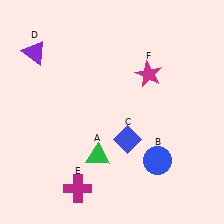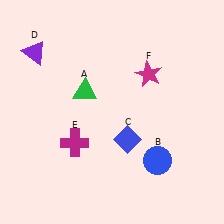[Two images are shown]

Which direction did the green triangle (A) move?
The green triangle (A) moved up.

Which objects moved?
The objects that moved are: the green triangle (A), the magenta cross (E).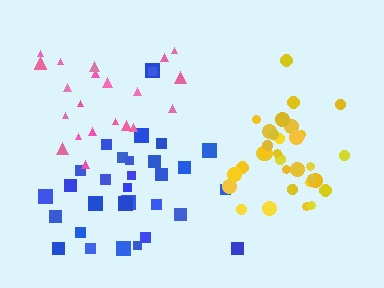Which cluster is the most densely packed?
Yellow.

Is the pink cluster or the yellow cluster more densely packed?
Yellow.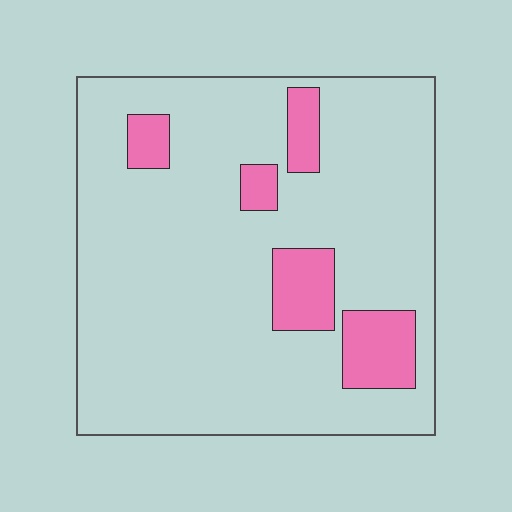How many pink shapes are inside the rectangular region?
5.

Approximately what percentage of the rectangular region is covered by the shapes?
Approximately 15%.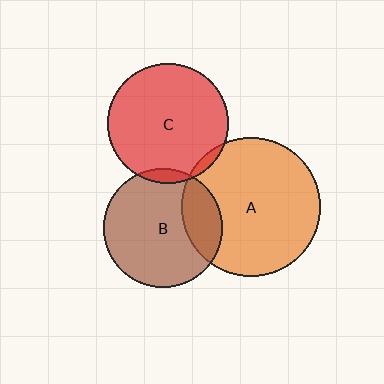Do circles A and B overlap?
Yes.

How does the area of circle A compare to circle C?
Approximately 1.3 times.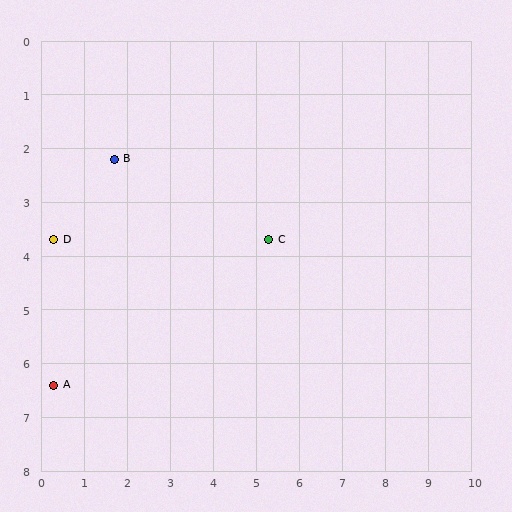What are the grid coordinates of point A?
Point A is at approximately (0.3, 6.4).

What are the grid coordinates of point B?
Point B is at approximately (1.7, 2.2).